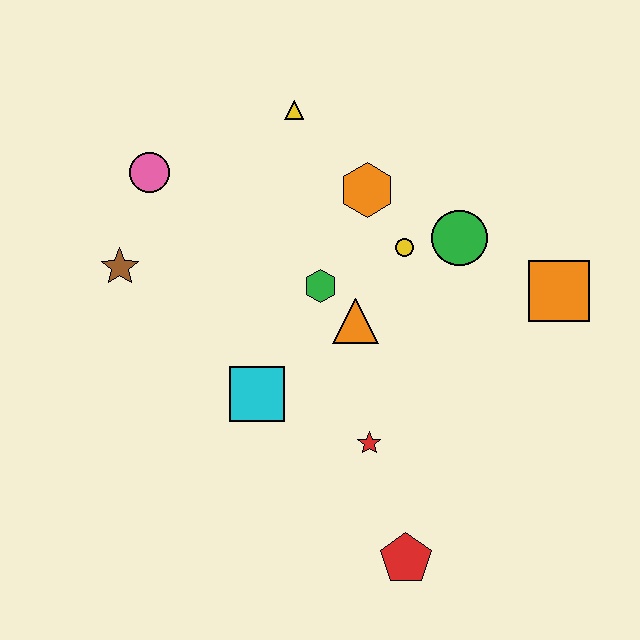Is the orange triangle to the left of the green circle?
Yes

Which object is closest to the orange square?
The green circle is closest to the orange square.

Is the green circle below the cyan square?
No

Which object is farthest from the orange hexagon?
The red pentagon is farthest from the orange hexagon.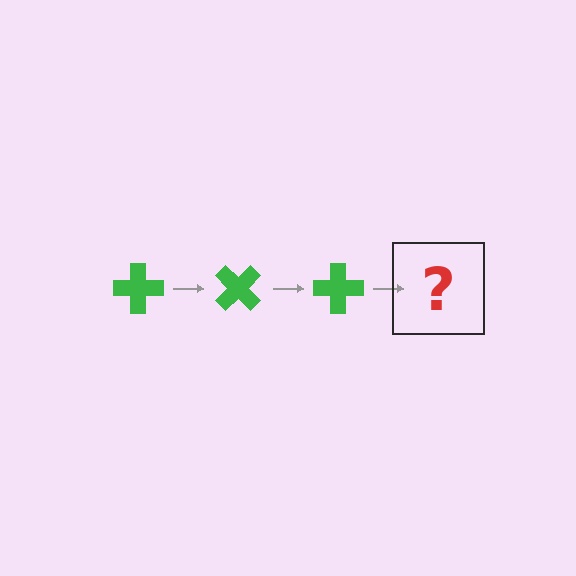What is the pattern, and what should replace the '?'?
The pattern is that the cross rotates 45 degrees each step. The '?' should be a green cross rotated 135 degrees.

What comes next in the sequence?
The next element should be a green cross rotated 135 degrees.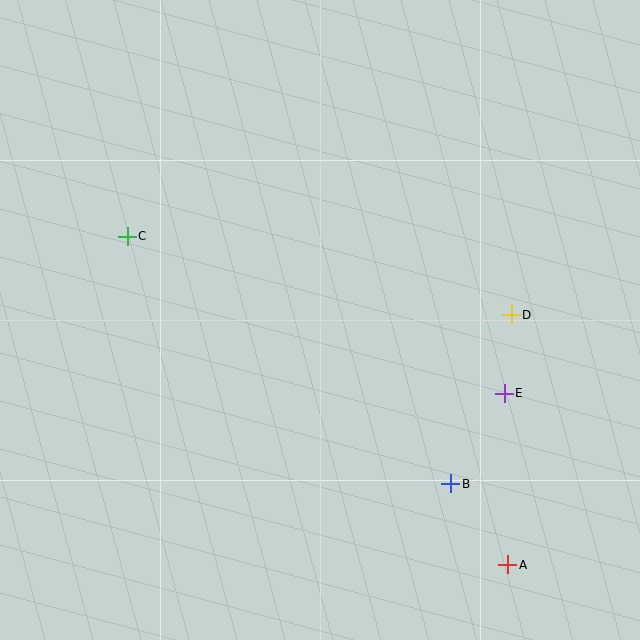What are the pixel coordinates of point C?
Point C is at (127, 236).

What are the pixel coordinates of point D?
Point D is at (511, 315).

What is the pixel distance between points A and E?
The distance between A and E is 172 pixels.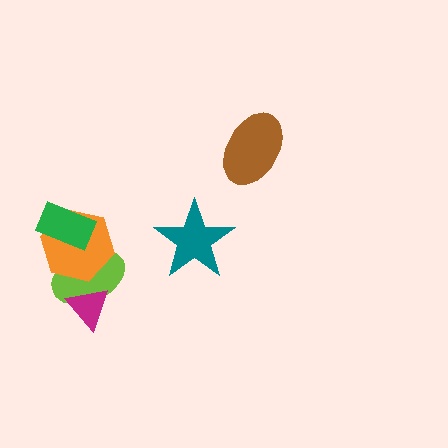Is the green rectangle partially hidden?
No, no other shape covers it.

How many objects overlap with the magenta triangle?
1 object overlaps with the magenta triangle.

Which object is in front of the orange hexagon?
The green rectangle is in front of the orange hexagon.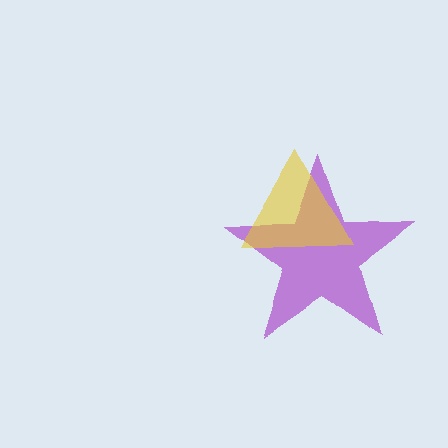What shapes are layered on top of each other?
The layered shapes are: a purple star, a yellow triangle.